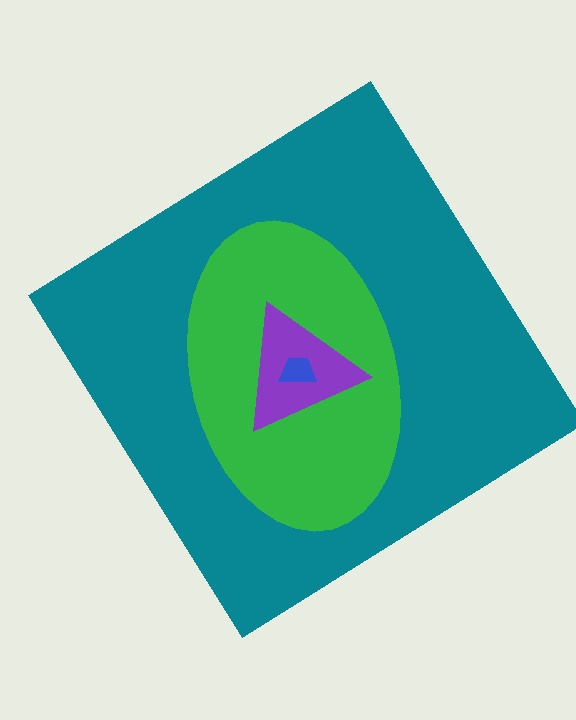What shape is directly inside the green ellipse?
The purple triangle.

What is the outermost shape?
The teal diamond.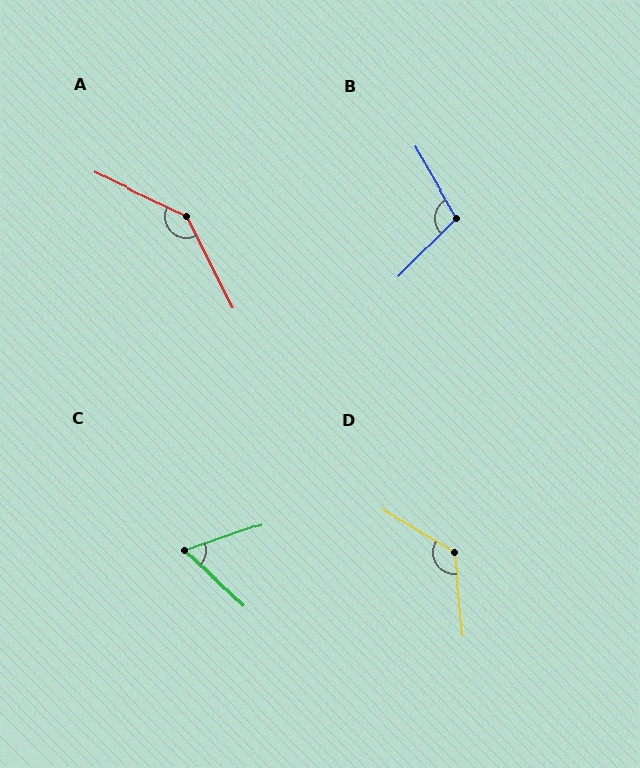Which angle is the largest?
A, at approximately 142 degrees.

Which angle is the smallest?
C, at approximately 61 degrees.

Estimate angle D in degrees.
Approximately 127 degrees.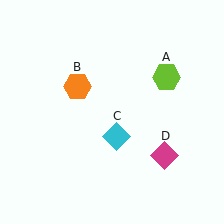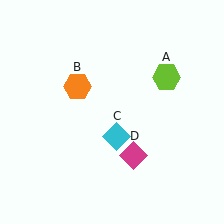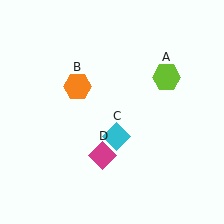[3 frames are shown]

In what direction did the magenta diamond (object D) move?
The magenta diamond (object D) moved left.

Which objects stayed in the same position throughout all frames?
Lime hexagon (object A) and orange hexagon (object B) and cyan diamond (object C) remained stationary.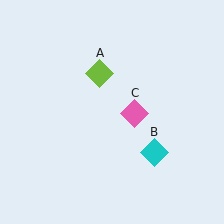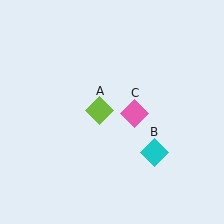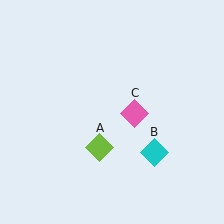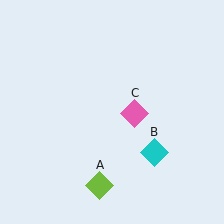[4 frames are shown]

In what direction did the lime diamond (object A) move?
The lime diamond (object A) moved down.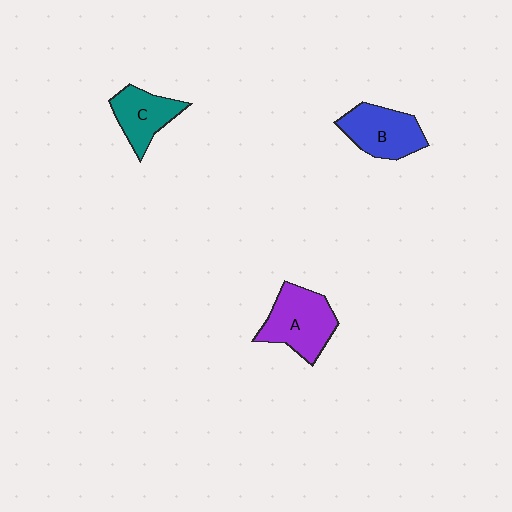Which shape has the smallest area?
Shape C (teal).